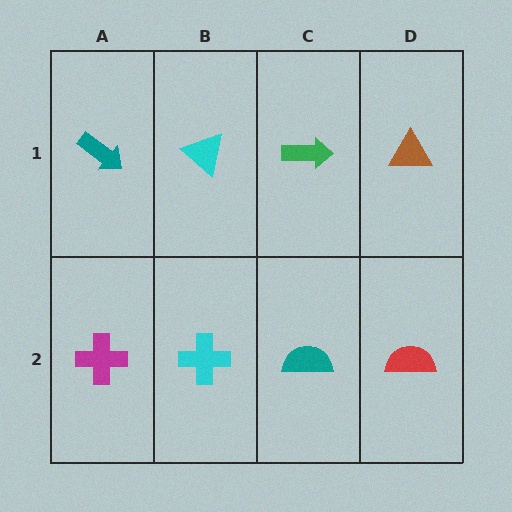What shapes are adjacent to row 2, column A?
A teal arrow (row 1, column A), a cyan cross (row 2, column B).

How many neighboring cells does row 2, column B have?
3.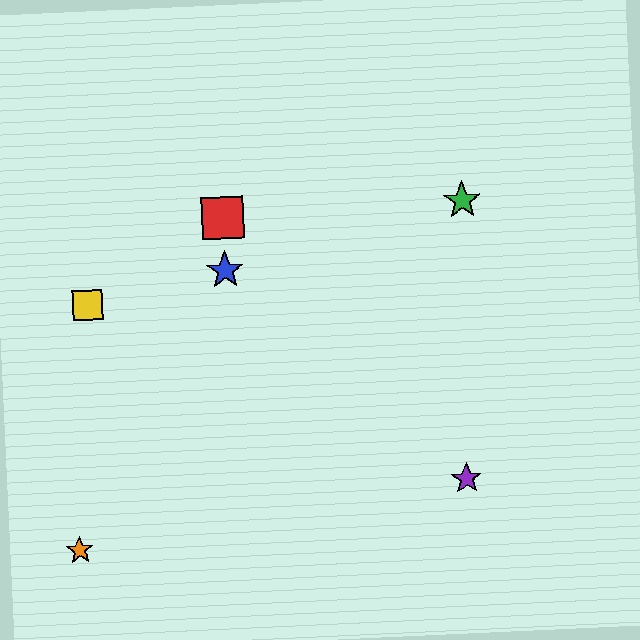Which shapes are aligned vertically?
The red square, the blue star are aligned vertically.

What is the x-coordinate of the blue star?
The blue star is at x≈225.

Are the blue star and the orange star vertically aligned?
No, the blue star is at x≈225 and the orange star is at x≈80.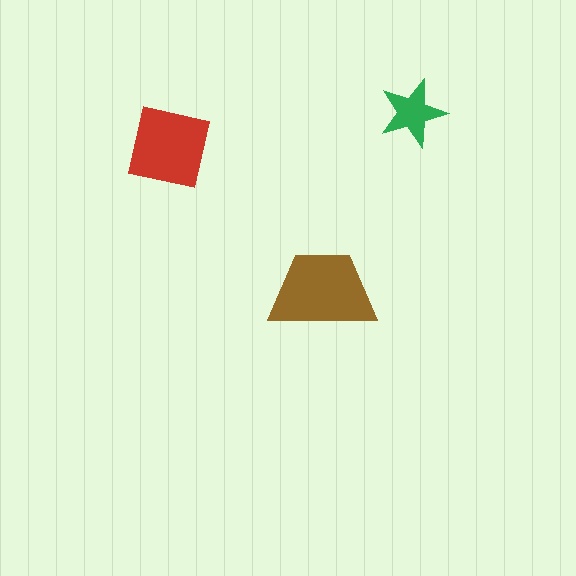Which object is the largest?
The brown trapezoid.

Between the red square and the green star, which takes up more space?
The red square.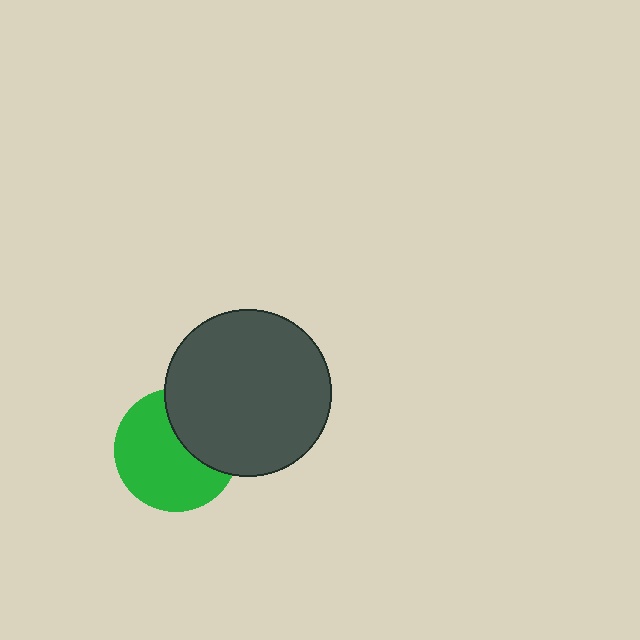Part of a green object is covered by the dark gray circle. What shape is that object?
It is a circle.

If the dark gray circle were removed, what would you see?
You would see the complete green circle.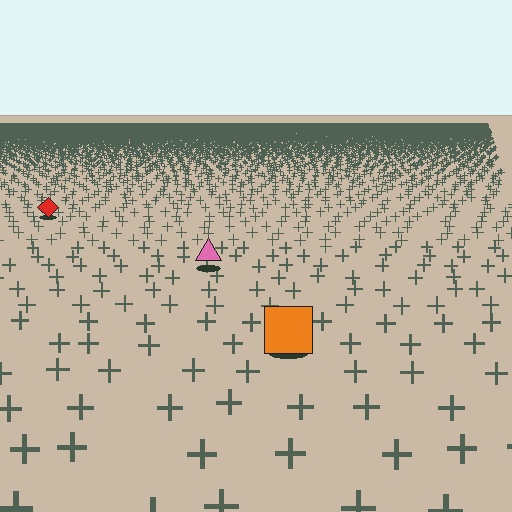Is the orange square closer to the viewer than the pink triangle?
Yes. The orange square is closer — you can tell from the texture gradient: the ground texture is coarser near it.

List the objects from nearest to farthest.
From nearest to farthest: the orange square, the pink triangle, the red diamond.